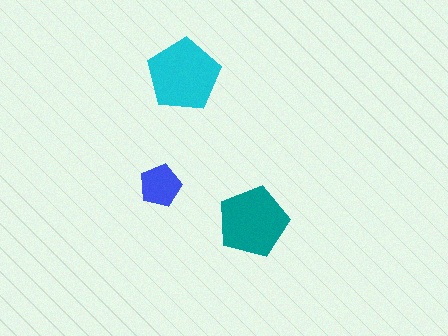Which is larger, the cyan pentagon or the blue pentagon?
The cyan one.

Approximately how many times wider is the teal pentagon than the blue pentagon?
About 1.5 times wider.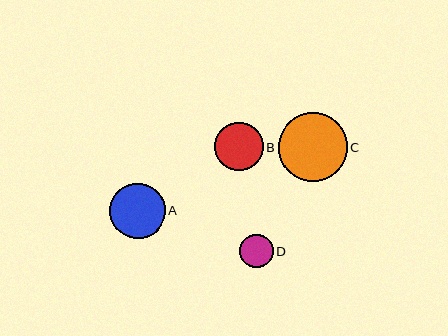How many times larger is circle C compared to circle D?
Circle C is approximately 2.1 times the size of circle D.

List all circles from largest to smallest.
From largest to smallest: C, A, B, D.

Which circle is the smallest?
Circle D is the smallest with a size of approximately 33 pixels.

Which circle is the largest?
Circle C is the largest with a size of approximately 69 pixels.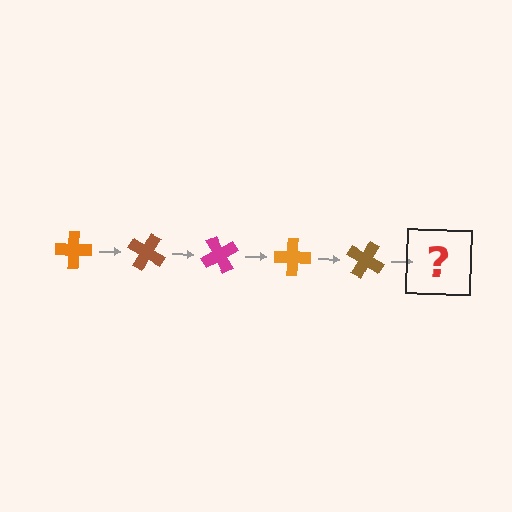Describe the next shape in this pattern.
It should be a magenta cross, rotated 150 degrees from the start.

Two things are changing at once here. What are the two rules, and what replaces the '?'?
The two rules are that it rotates 30 degrees each step and the color cycles through orange, brown, and magenta. The '?' should be a magenta cross, rotated 150 degrees from the start.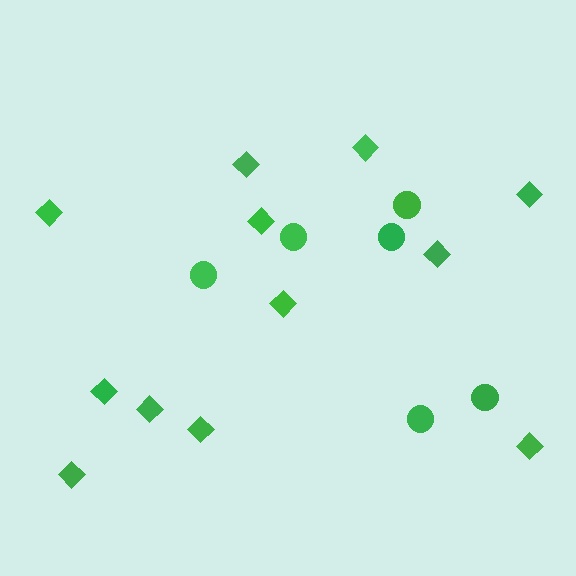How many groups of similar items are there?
There are 2 groups: one group of diamonds (12) and one group of circles (6).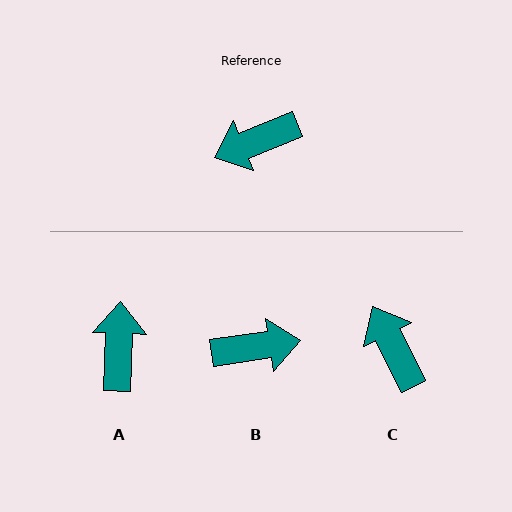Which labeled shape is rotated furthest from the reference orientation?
B, about 166 degrees away.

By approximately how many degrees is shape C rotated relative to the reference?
Approximately 85 degrees clockwise.